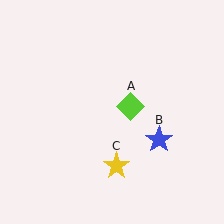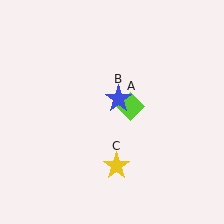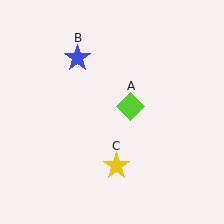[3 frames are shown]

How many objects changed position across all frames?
1 object changed position: blue star (object B).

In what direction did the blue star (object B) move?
The blue star (object B) moved up and to the left.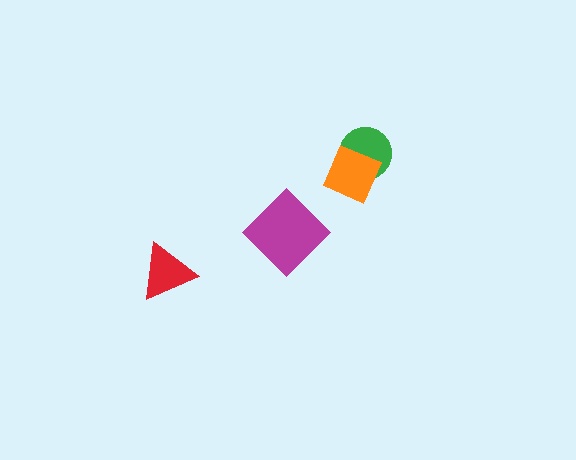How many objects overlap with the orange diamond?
1 object overlaps with the orange diamond.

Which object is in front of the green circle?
The orange diamond is in front of the green circle.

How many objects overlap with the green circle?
1 object overlaps with the green circle.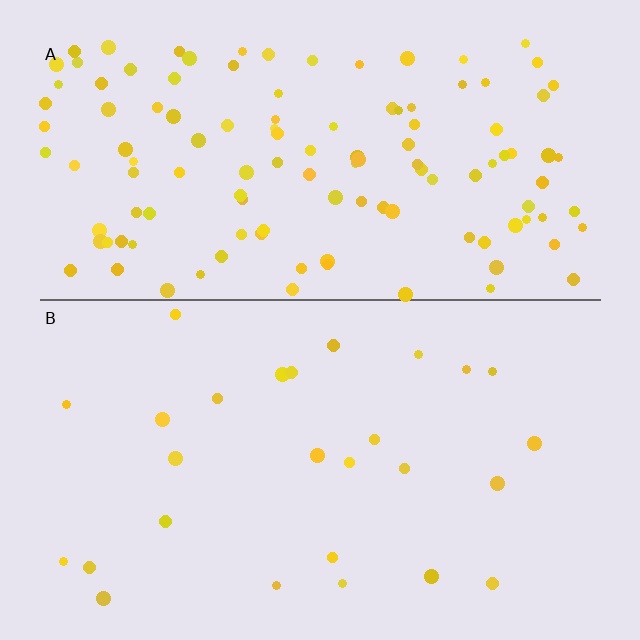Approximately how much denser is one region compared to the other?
Approximately 4.6× — region A over region B.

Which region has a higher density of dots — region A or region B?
A (the top).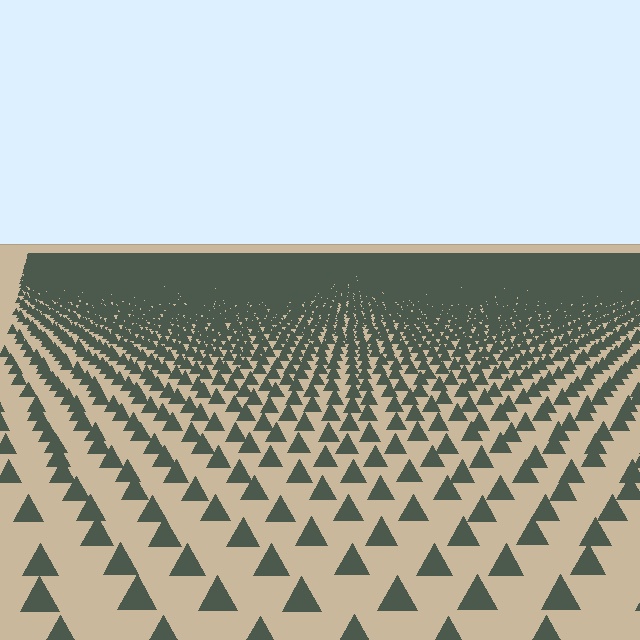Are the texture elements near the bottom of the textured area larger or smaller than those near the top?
Larger. Near the bottom, elements are closer to the viewer and appear at a bigger on-screen size.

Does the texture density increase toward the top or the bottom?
Density increases toward the top.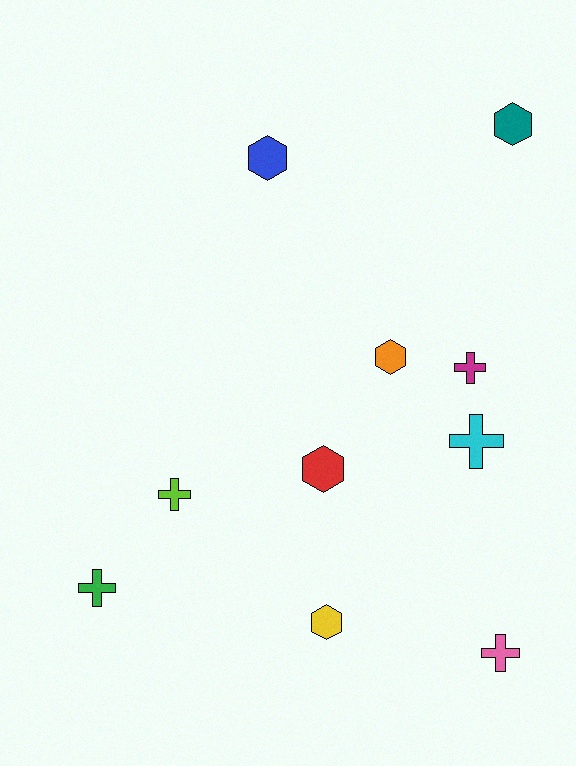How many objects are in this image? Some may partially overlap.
There are 10 objects.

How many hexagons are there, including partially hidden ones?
There are 5 hexagons.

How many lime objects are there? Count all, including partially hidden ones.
There is 1 lime object.